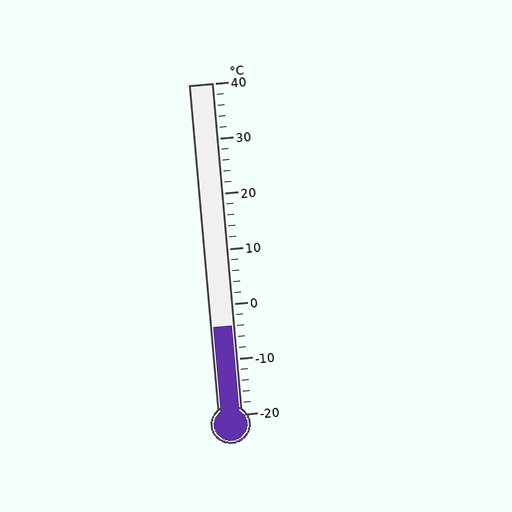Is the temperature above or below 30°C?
The temperature is below 30°C.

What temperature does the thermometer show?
The thermometer shows approximately -4°C.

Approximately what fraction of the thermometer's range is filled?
The thermometer is filled to approximately 25% of its range.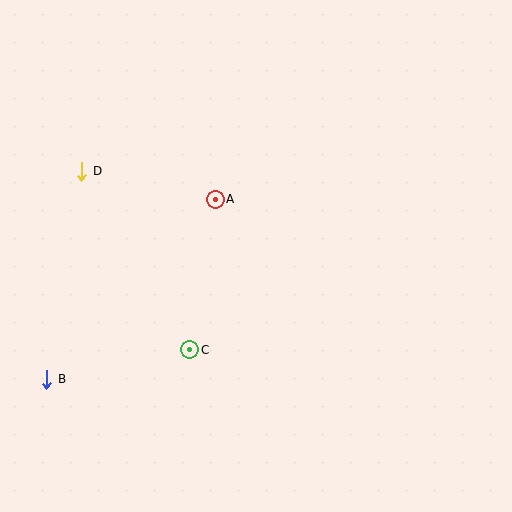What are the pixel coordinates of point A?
Point A is at (215, 199).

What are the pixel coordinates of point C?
Point C is at (190, 350).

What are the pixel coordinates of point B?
Point B is at (47, 379).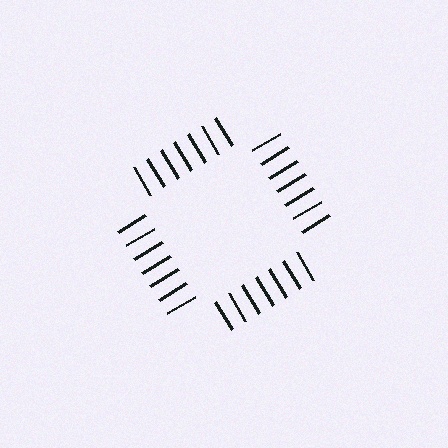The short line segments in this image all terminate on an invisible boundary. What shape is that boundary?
An illusory square — the line segments terminate on its edges but no continuous stroke is drawn.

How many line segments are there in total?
28 — 7 along each of the 4 edges.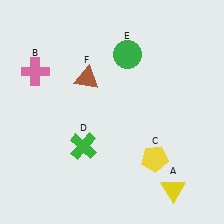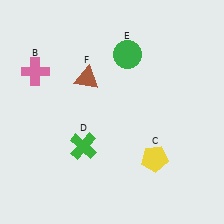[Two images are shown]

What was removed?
The yellow triangle (A) was removed in Image 2.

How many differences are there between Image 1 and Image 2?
There is 1 difference between the two images.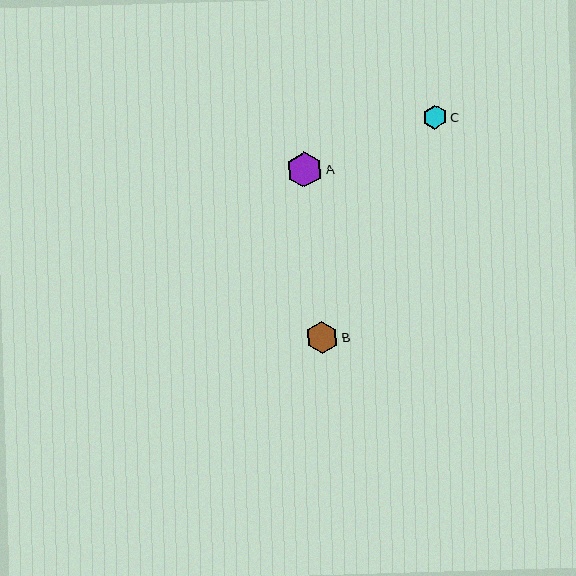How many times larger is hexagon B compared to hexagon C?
Hexagon B is approximately 1.4 times the size of hexagon C.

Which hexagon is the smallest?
Hexagon C is the smallest with a size of approximately 24 pixels.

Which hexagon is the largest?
Hexagon A is the largest with a size of approximately 35 pixels.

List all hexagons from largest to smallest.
From largest to smallest: A, B, C.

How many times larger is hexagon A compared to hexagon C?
Hexagon A is approximately 1.5 times the size of hexagon C.